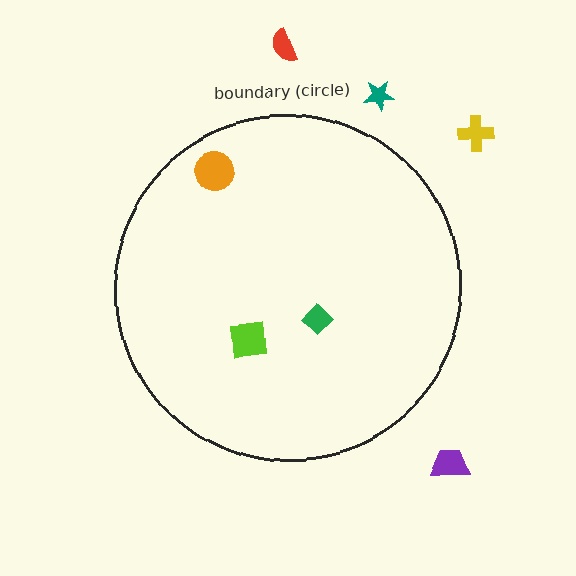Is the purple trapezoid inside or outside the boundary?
Outside.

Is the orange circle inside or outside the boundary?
Inside.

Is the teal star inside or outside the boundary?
Outside.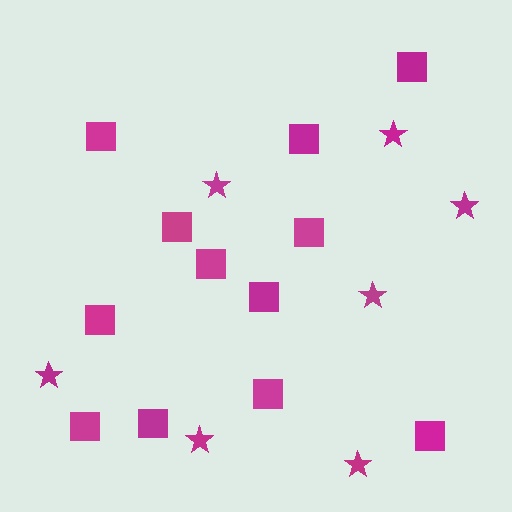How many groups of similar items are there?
There are 2 groups: one group of squares (12) and one group of stars (7).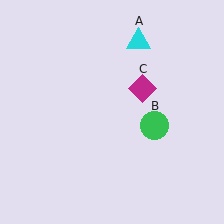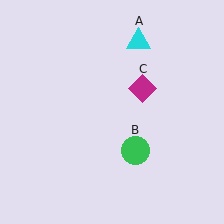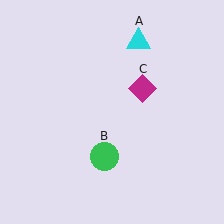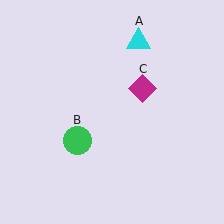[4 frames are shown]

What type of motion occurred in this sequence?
The green circle (object B) rotated clockwise around the center of the scene.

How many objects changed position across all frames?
1 object changed position: green circle (object B).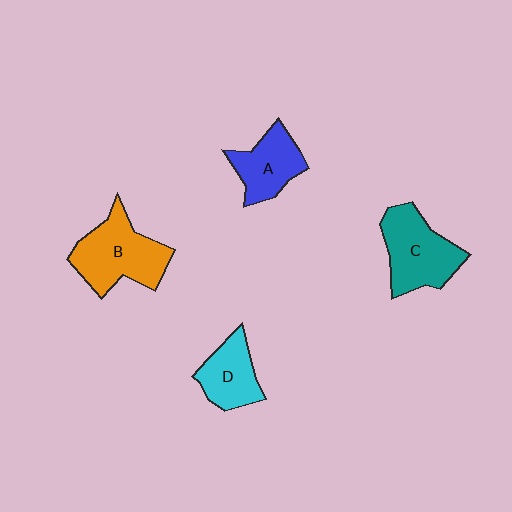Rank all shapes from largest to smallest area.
From largest to smallest: B (orange), C (teal), A (blue), D (cyan).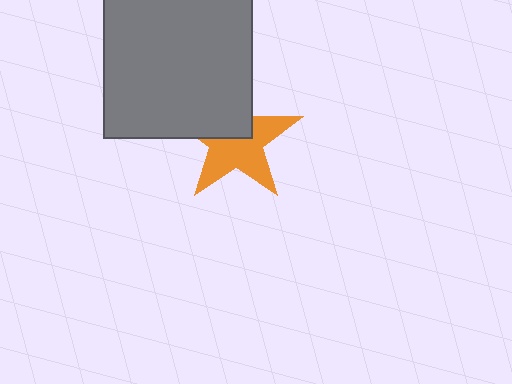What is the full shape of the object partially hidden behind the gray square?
The partially hidden object is an orange star.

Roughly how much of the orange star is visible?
About half of it is visible (roughly 58%).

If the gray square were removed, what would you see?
You would see the complete orange star.